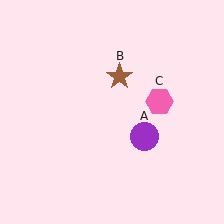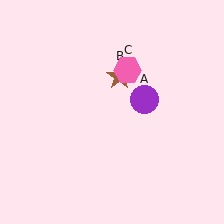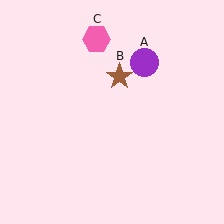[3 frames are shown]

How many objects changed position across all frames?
2 objects changed position: purple circle (object A), pink hexagon (object C).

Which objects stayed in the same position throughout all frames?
Brown star (object B) remained stationary.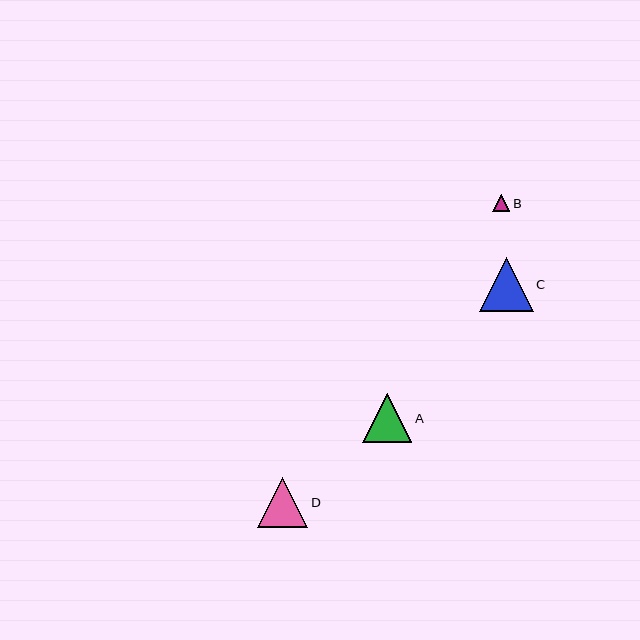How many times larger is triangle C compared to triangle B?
Triangle C is approximately 3.1 times the size of triangle B.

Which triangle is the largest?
Triangle C is the largest with a size of approximately 54 pixels.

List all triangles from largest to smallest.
From largest to smallest: C, D, A, B.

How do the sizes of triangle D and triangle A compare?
Triangle D and triangle A are approximately the same size.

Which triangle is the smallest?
Triangle B is the smallest with a size of approximately 17 pixels.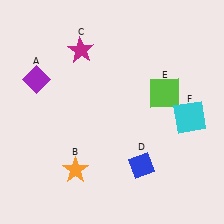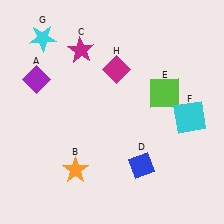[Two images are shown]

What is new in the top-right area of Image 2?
A magenta diamond (H) was added in the top-right area of Image 2.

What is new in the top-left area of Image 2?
A cyan star (G) was added in the top-left area of Image 2.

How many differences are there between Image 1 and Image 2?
There are 2 differences between the two images.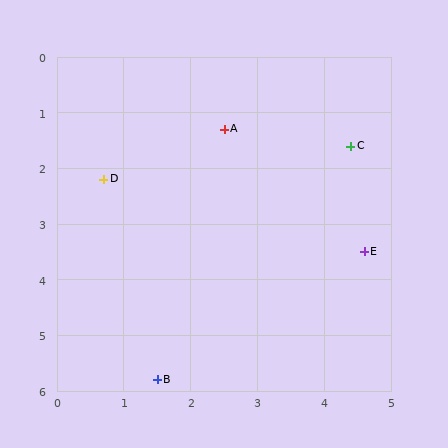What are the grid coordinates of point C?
Point C is at approximately (4.4, 1.6).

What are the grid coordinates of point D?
Point D is at approximately (0.7, 2.2).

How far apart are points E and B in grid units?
Points E and B are about 3.9 grid units apart.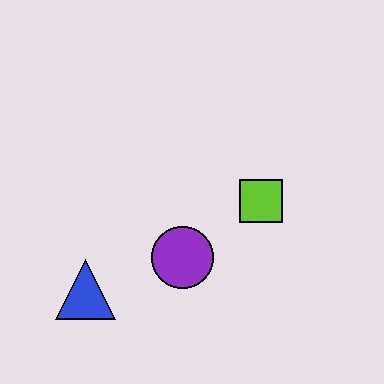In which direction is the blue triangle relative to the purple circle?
The blue triangle is to the left of the purple circle.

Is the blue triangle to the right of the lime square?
No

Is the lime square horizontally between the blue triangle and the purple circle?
No